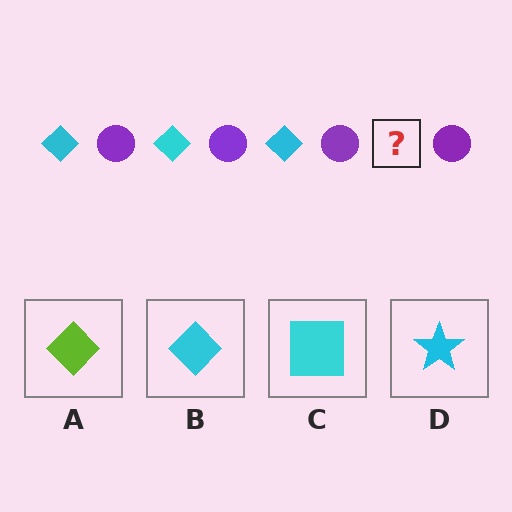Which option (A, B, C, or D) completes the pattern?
B.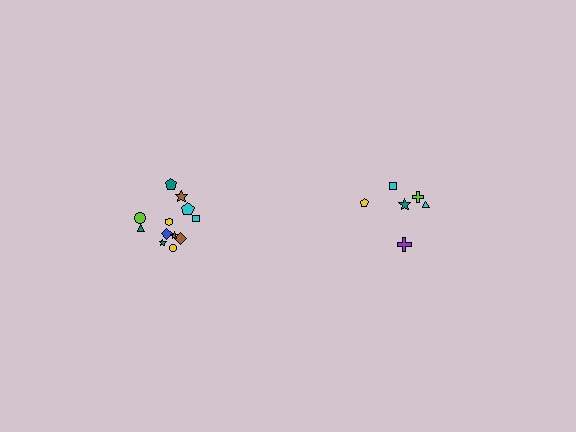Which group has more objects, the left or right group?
The left group.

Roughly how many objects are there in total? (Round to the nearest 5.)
Roughly 20 objects in total.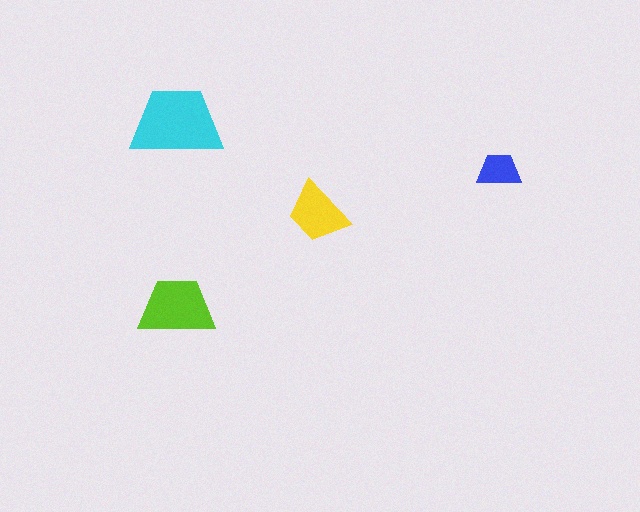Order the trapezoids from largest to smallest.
the cyan one, the lime one, the yellow one, the blue one.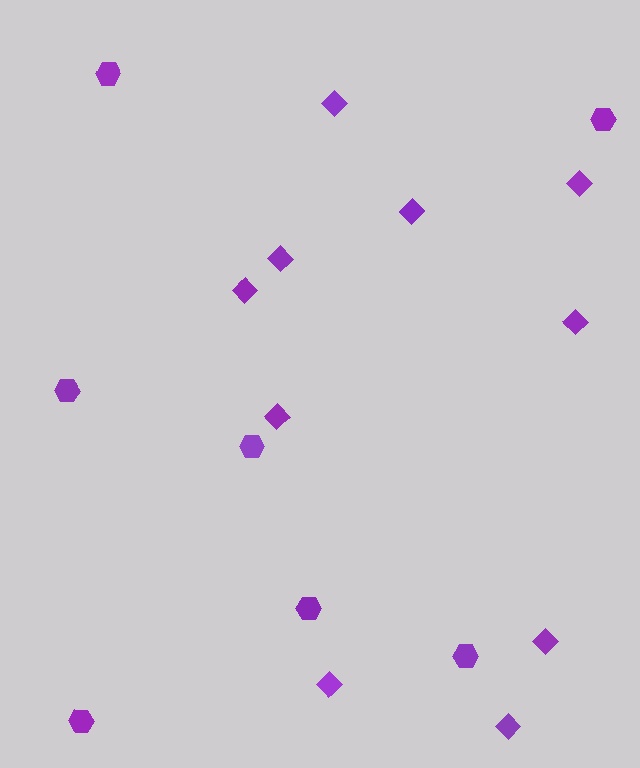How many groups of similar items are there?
There are 2 groups: one group of hexagons (7) and one group of diamonds (10).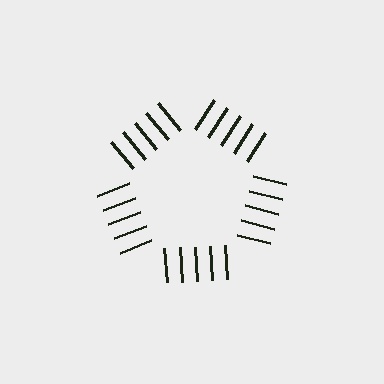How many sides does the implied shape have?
5 sides — the line-ends trace a pentagon.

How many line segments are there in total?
25 — 5 along each of the 5 edges.